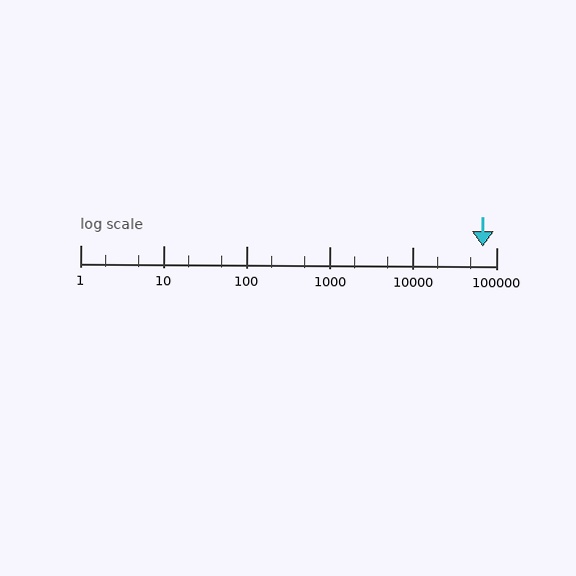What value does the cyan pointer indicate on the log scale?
The pointer indicates approximately 69000.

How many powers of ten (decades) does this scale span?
The scale spans 5 decades, from 1 to 100000.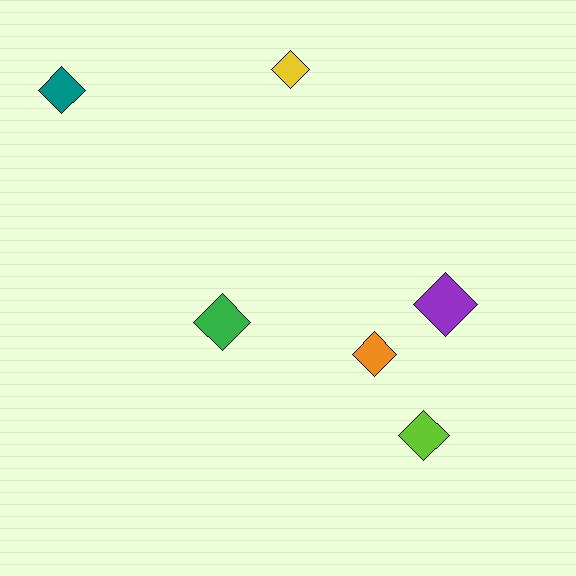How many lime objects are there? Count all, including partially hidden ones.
There is 1 lime object.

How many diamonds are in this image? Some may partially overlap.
There are 6 diamonds.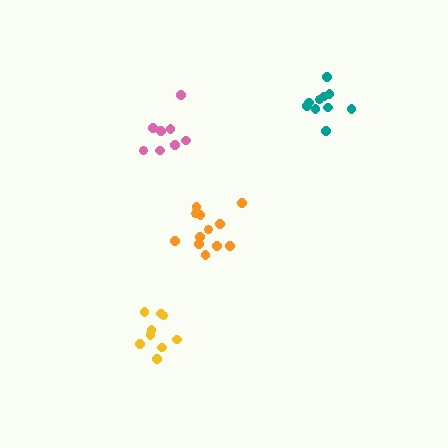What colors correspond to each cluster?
The clusters are colored: orange, yellow, pink, teal.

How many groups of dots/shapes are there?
There are 4 groups.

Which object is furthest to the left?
The yellow cluster is leftmost.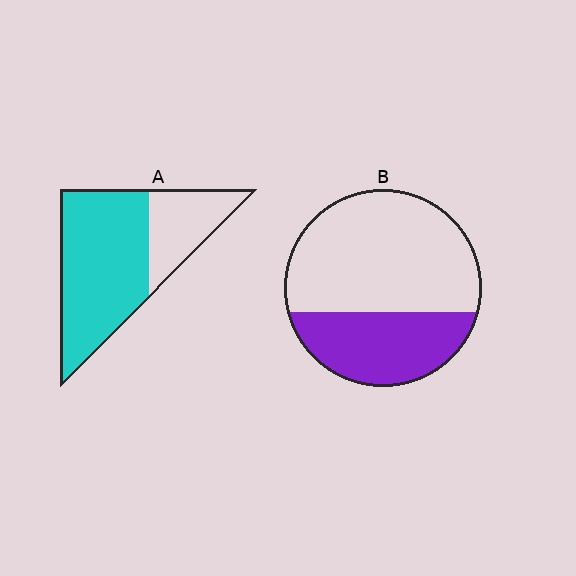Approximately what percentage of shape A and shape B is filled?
A is approximately 70% and B is approximately 35%.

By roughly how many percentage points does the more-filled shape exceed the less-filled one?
By roughly 35 percentage points (A over B).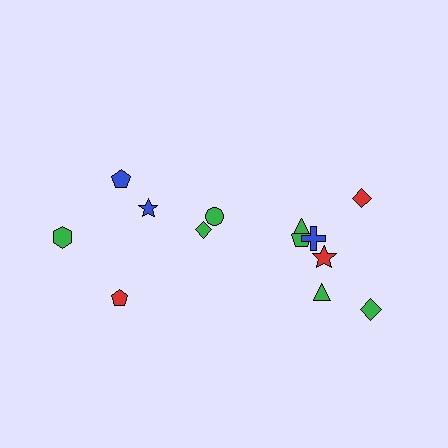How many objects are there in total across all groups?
There are 13 objects.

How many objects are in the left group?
There are 5 objects.